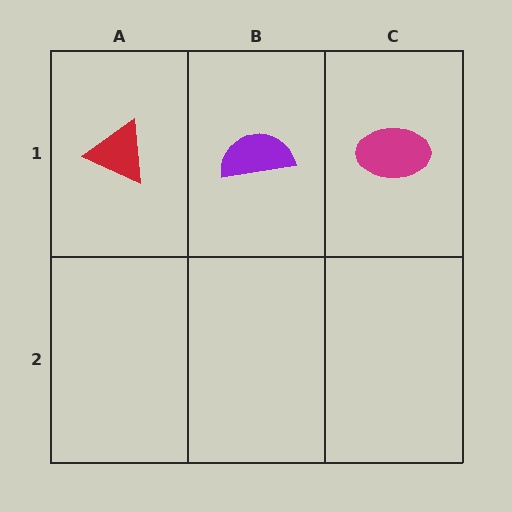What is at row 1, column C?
A magenta ellipse.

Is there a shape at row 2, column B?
No, that cell is empty.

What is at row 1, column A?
A red triangle.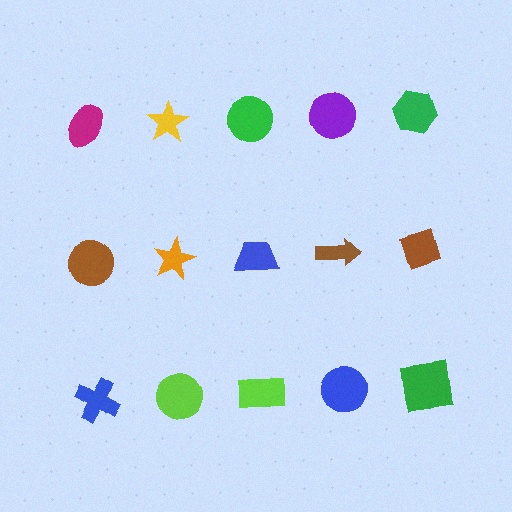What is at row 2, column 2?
An orange star.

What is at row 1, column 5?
A green hexagon.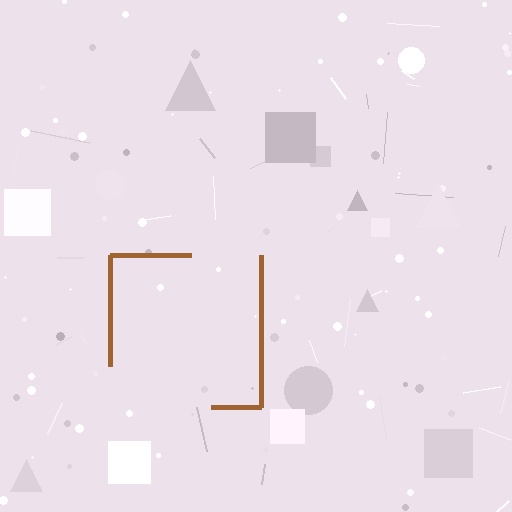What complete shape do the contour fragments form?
The contour fragments form a square.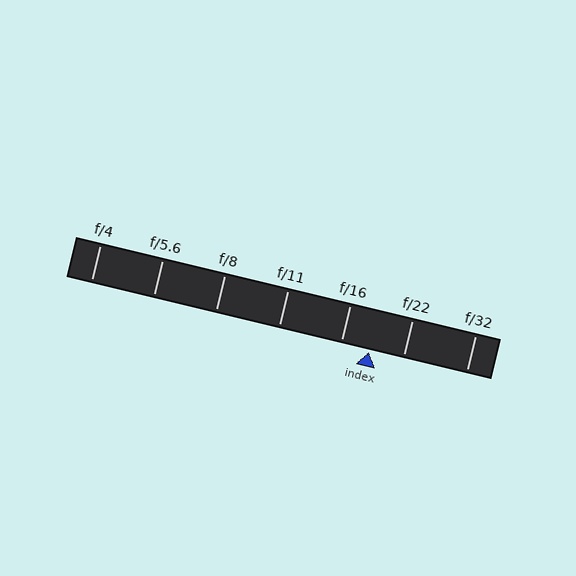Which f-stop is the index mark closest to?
The index mark is closest to f/16.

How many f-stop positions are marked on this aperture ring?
There are 7 f-stop positions marked.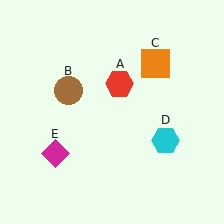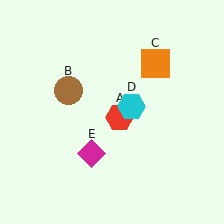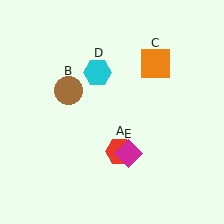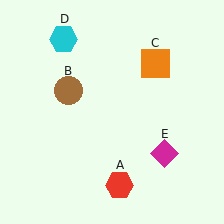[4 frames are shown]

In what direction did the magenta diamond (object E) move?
The magenta diamond (object E) moved right.